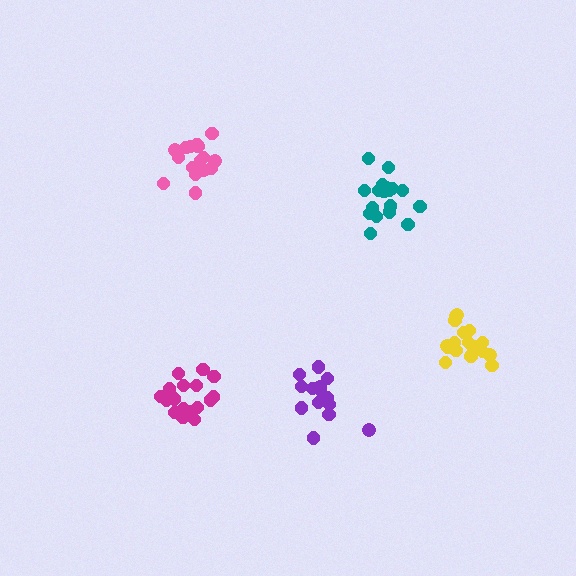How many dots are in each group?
Group 1: 15 dots, Group 2: 20 dots, Group 3: 19 dots, Group 4: 18 dots, Group 5: 19 dots (91 total).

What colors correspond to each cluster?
The clusters are colored: purple, teal, yellow, pink, magenta.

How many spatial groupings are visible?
There are 5 spatial groupings.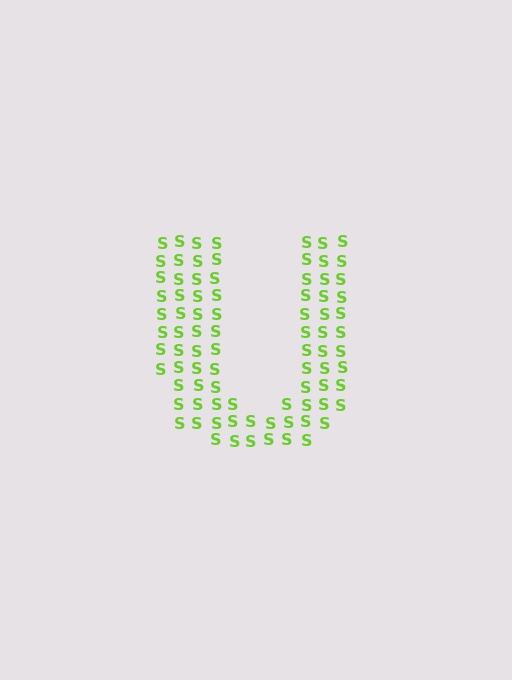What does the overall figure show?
The overall figure shows the letter U.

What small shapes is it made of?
It is made of small letter S's.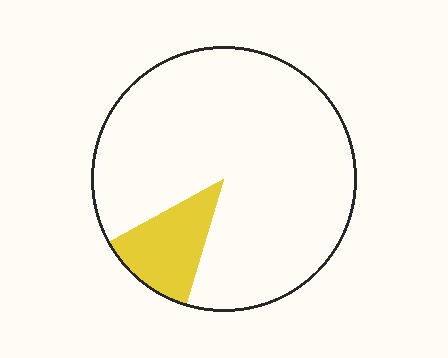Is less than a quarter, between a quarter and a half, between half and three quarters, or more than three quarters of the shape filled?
Less than a quarter.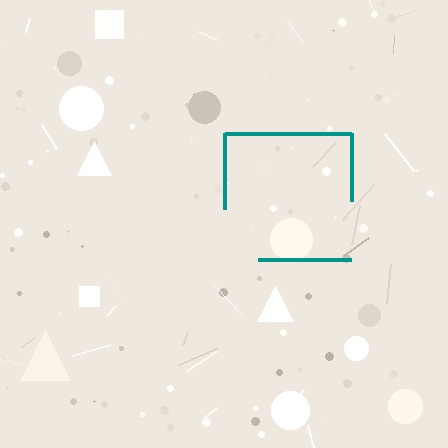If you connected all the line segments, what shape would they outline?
They would outline a square.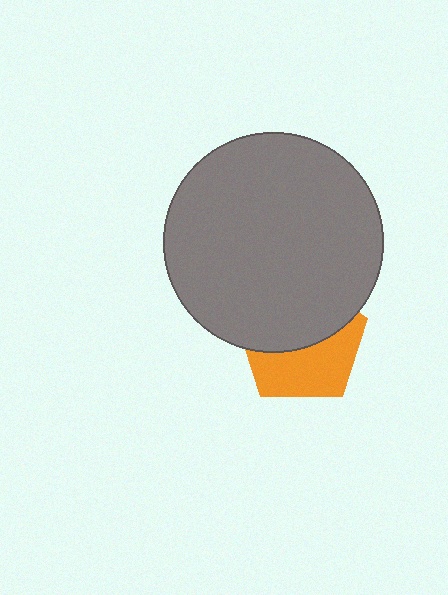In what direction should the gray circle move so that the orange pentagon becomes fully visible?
The gray circle should move up. That is the shortest direction to clear the overlap and leave the orange pentagon fully visible.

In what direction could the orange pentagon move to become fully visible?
The orange pentagon could move down. That would shift it out from behind the gray circle entirely.